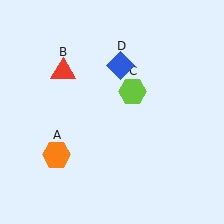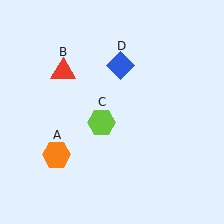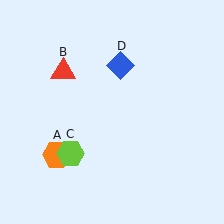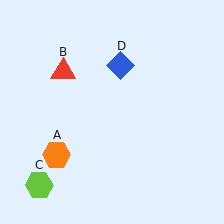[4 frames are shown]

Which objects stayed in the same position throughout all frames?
Orange hexagon (object A) and red triangle (object B) and blue diamond (object D) remained stationary.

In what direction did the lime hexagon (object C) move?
The lime hexagon (object C) moved down and to the left.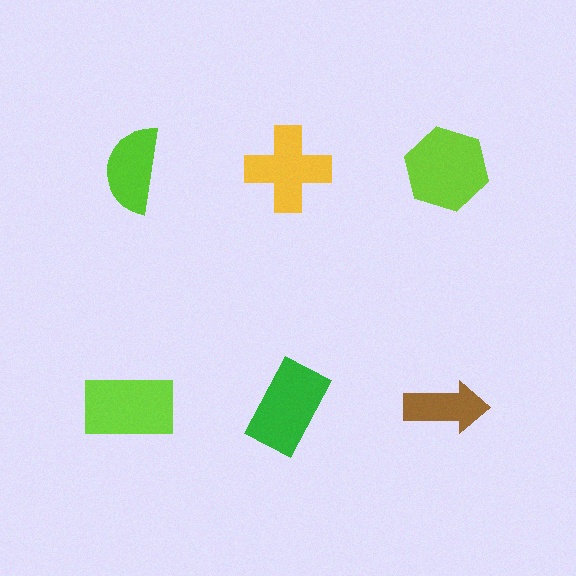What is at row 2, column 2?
A green rectangle.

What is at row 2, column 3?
A brown arrow.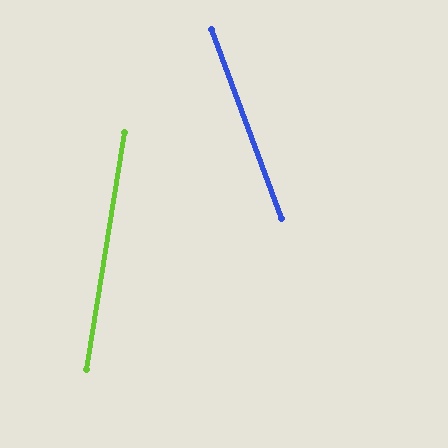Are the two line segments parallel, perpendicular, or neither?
Neither parallel nor perpendicular — they differ by about 30°.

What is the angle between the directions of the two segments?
Approximately 30 degrees.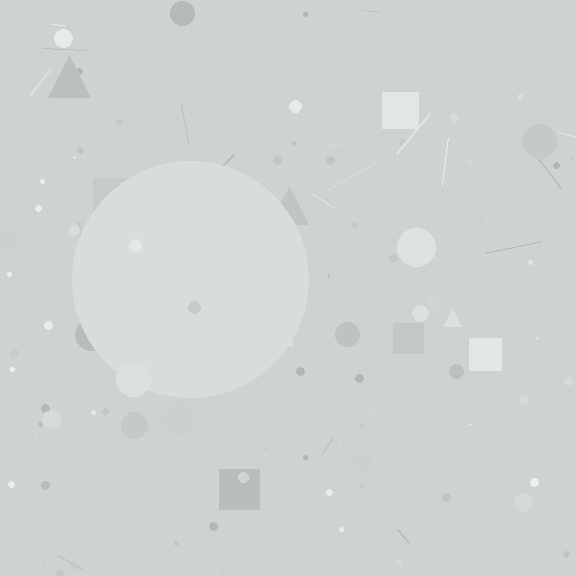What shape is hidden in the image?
A circle is hidden in the image.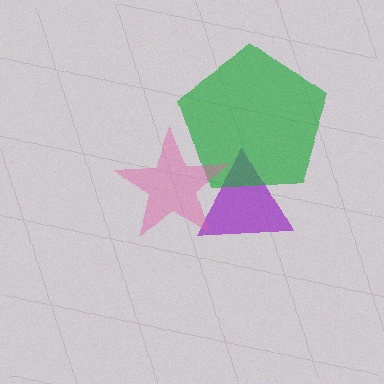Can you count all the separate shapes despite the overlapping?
Yes, there are 3 separate shapes.